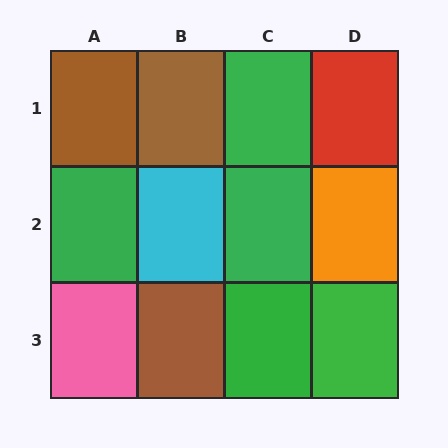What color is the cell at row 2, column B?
Cyan.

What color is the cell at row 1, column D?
Red.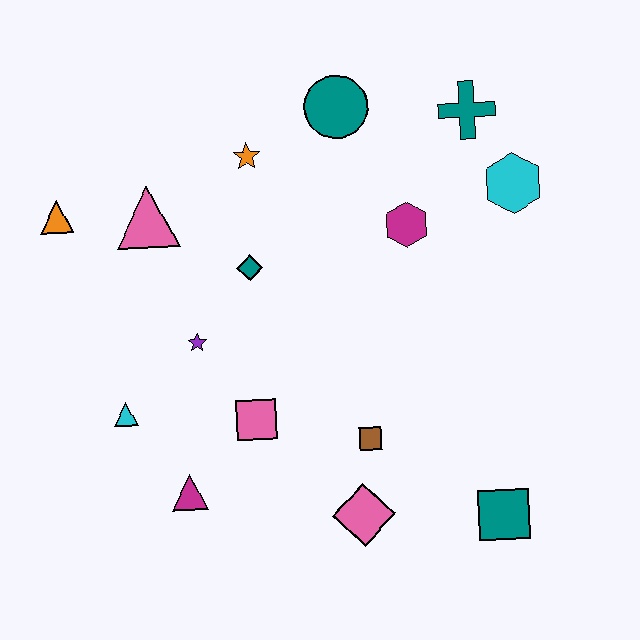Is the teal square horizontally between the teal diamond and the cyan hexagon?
Yes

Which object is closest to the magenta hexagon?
The cyan hexagon is closest to the magenta hexagon.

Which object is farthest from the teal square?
The orange triangle is farthest from the teal square.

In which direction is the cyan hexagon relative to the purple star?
The cyan hexagon is to the right of the purple star.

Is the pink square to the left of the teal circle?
Yes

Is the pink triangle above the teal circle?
No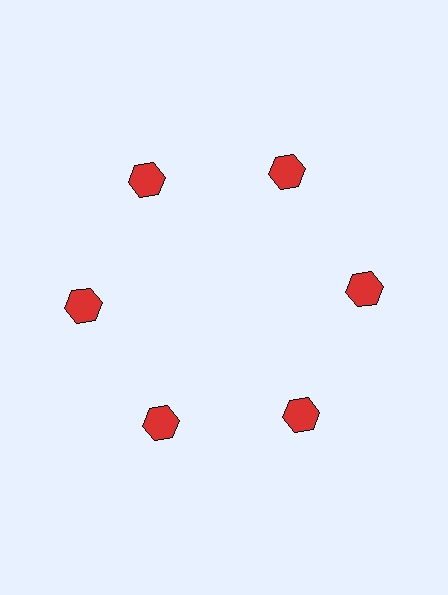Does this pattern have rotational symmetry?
Yes, this pattern has 6-fold rotational symmetry. It looks the same after rotating 60 degrees around the center.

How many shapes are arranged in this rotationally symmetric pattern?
There are 6 shapes, arranged in 6 groups of 1.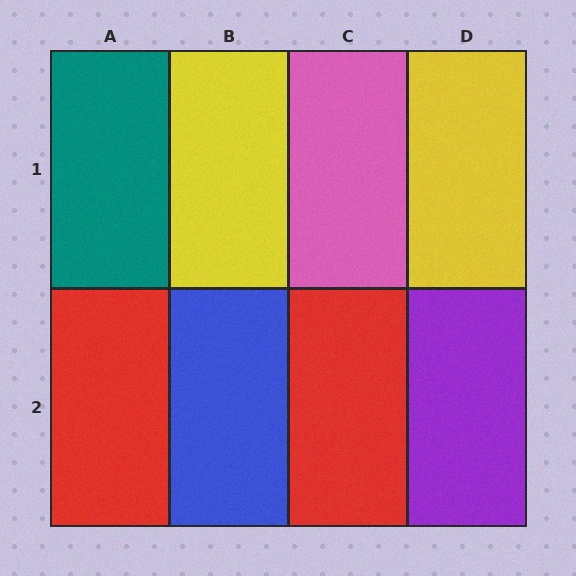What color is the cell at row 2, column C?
Red.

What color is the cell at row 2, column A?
Red.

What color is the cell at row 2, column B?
Blue.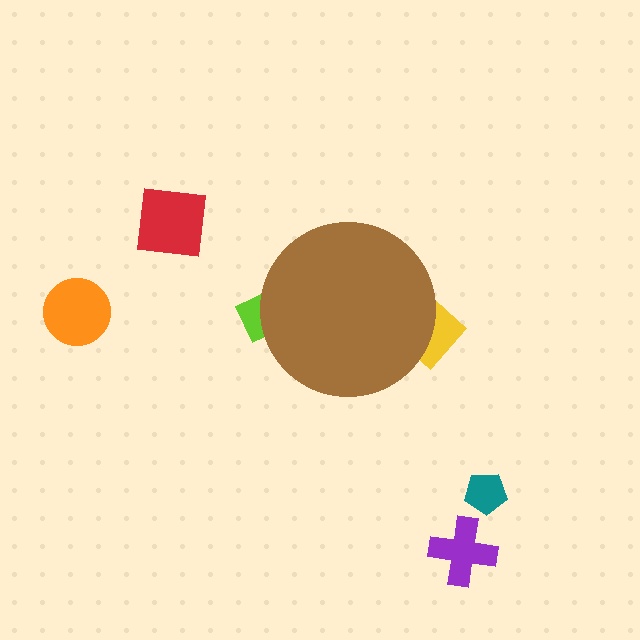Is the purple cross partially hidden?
No, the purple cross is fully visible.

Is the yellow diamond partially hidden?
Yes, the yellow diamond is partially hidden behind the brown circle.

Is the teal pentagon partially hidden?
No, the teal pentagon is fully visible.